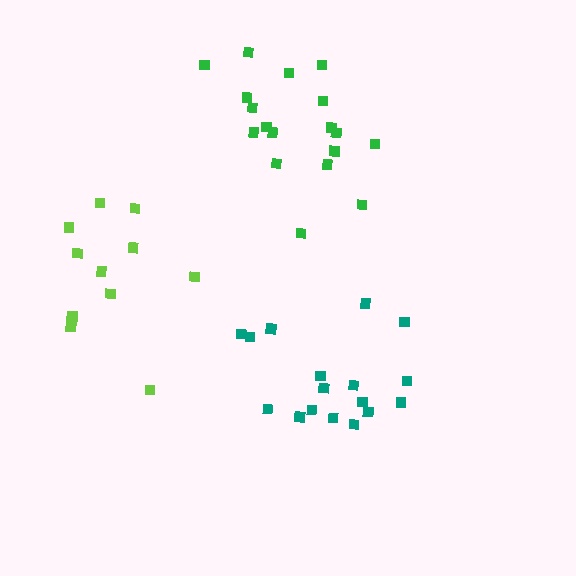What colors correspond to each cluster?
The clusters are colored: lime, teal, green.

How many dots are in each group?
Group 1: 12 dots, Group 2: 17 dots, Group 3: 18 dots (47 total).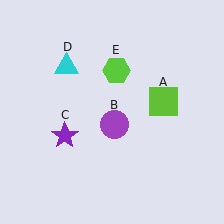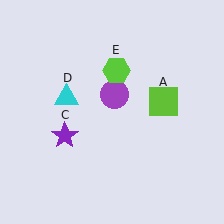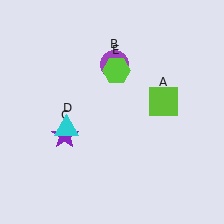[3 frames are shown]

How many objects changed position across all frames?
2 objects changed position: purple circle (object B), cyan triangle (object D).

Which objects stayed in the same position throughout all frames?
Lime square (object A) and purple star (object C) and lime hexagon (object E) remained stationary.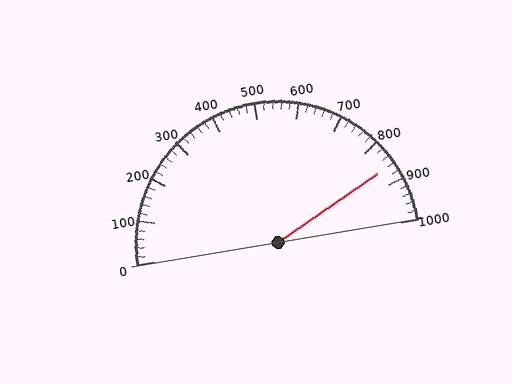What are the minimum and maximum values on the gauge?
The gauge ranges from 0 to 1000.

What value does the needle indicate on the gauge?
The needle indicates approximately 860.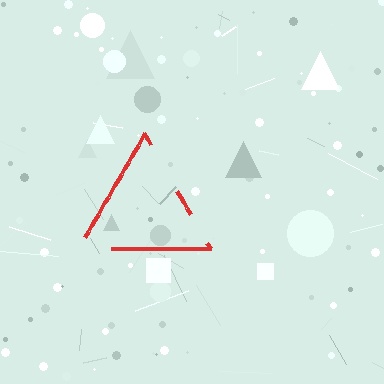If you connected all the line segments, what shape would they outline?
They would outline a triangle.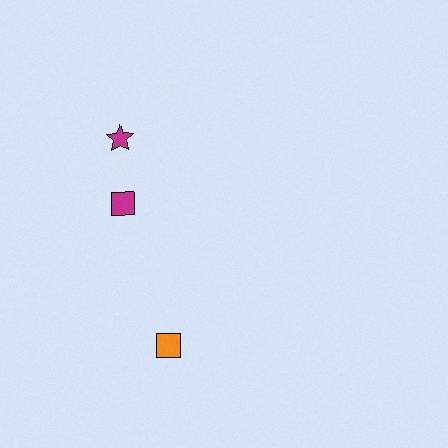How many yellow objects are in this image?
There are no yellow objects.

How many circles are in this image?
There are no circles.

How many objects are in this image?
There are 3 objects.